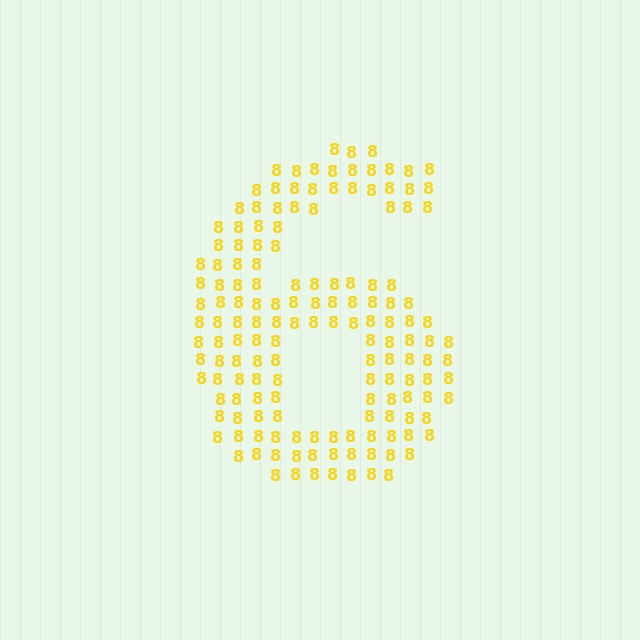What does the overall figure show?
The overall figure shows the digit 6.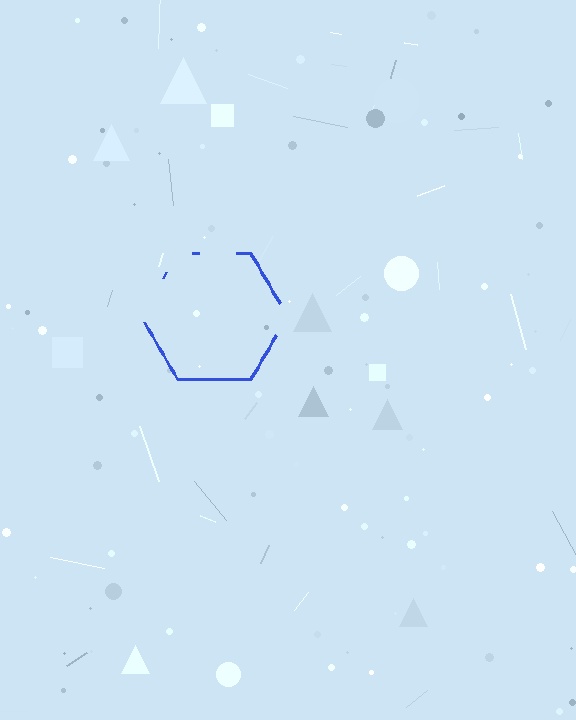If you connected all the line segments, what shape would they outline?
They would outline a hexagon.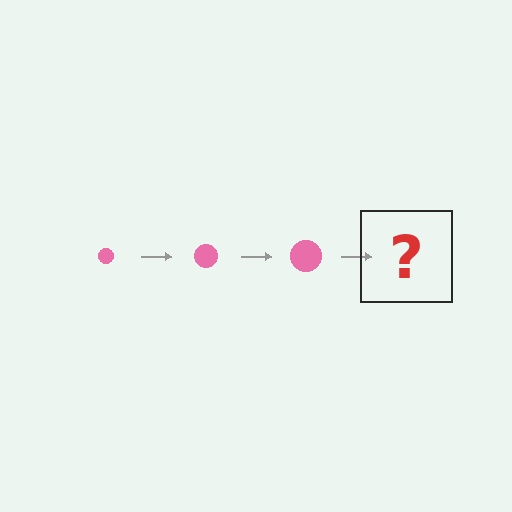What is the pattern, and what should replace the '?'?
The pattern is that the circle gets progressively larger each step. The '?' should be a pink circle, larger than the previous one.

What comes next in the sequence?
The next element should be a pink circle, larger than the previous one.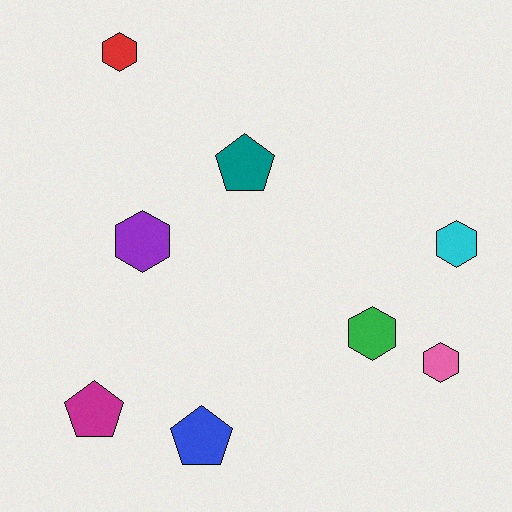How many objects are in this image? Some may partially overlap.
There are 8 objects.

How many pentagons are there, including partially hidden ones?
There are 3 pentagons.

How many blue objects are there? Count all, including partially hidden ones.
There is 1 blue object.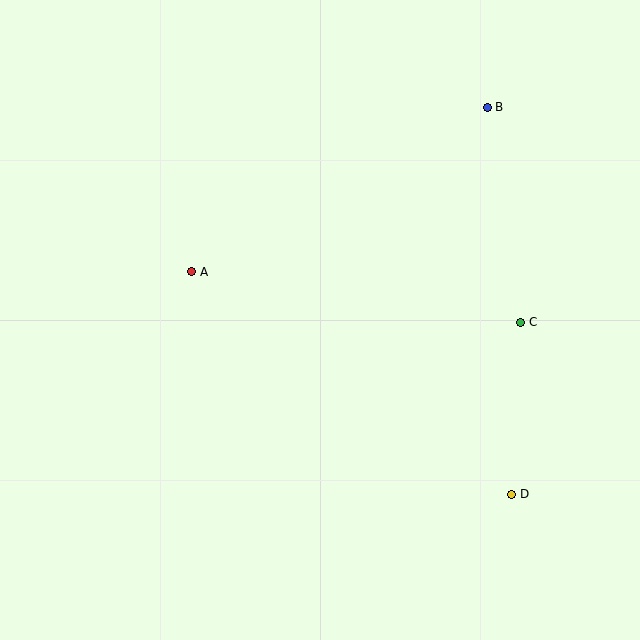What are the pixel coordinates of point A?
Point A is at (192, 272).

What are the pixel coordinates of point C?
Point C is at (521, 322).